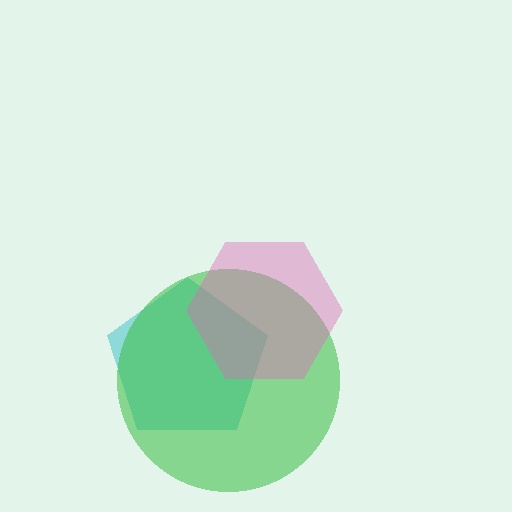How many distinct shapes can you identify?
There are 3 distinct shapes: a cyan pentagon, a green circle, a pink hexagon.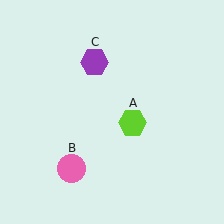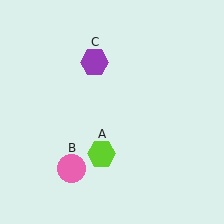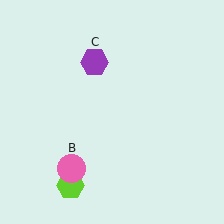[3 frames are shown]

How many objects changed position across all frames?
1 object changed position: lime hexagon (object A).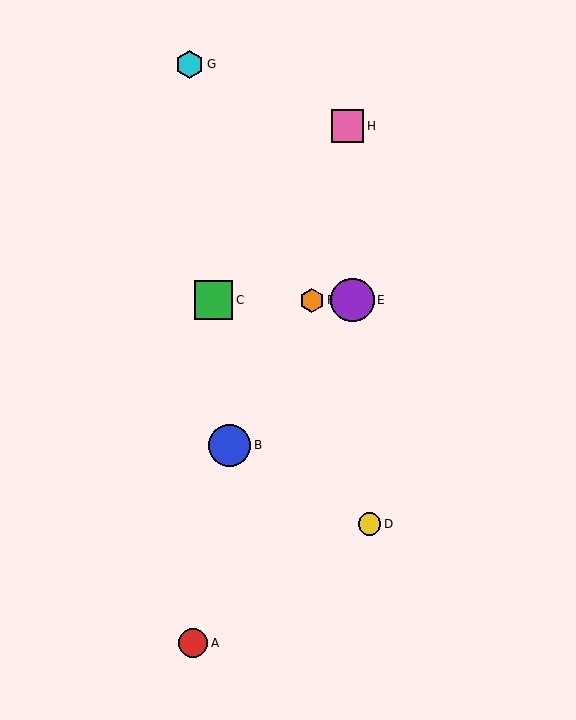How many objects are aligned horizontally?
3 objects (C, E, F) are aligned horizontally.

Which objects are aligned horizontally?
Objects C, E, F are aligned horizontally.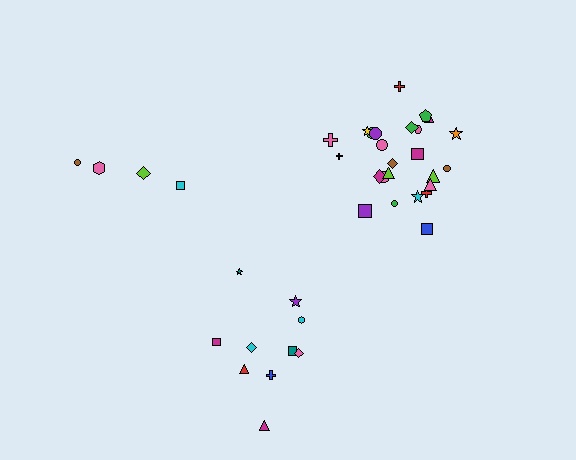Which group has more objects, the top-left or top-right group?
The top-right group.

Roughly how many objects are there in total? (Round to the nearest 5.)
Roughly 40 objects in total.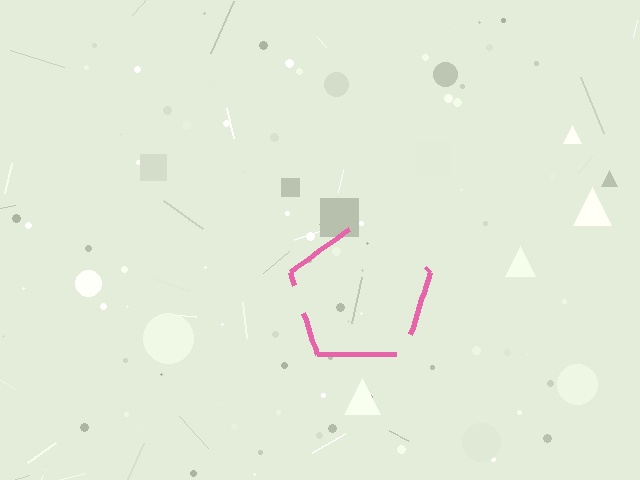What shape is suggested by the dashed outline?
The dashed outline suggests a pentagon.